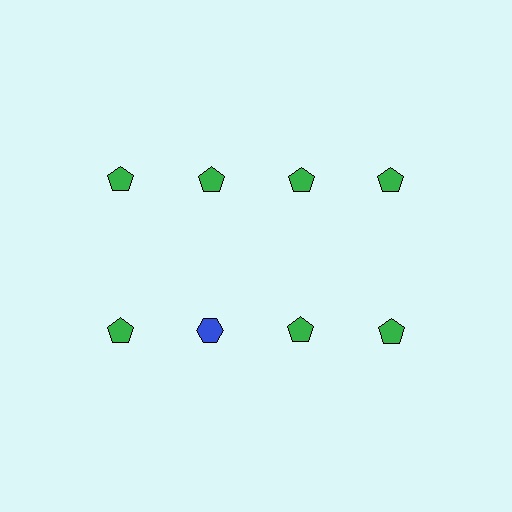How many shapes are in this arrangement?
There are 8 shapes arranged in a grid pattern.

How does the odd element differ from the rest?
It differs in both color (blue instead of green) and shape (hexagon instead of pentagon).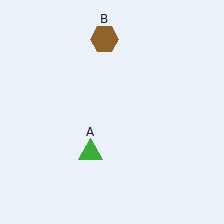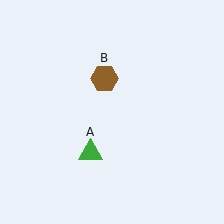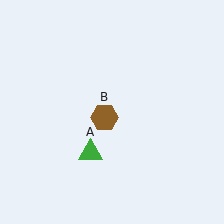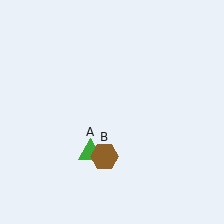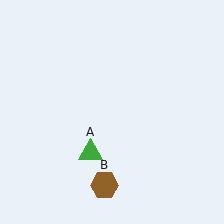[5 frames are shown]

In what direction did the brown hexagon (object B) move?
The brown hexagon (object B) moved down.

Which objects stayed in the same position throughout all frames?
Green triangle (object A) remained stationary.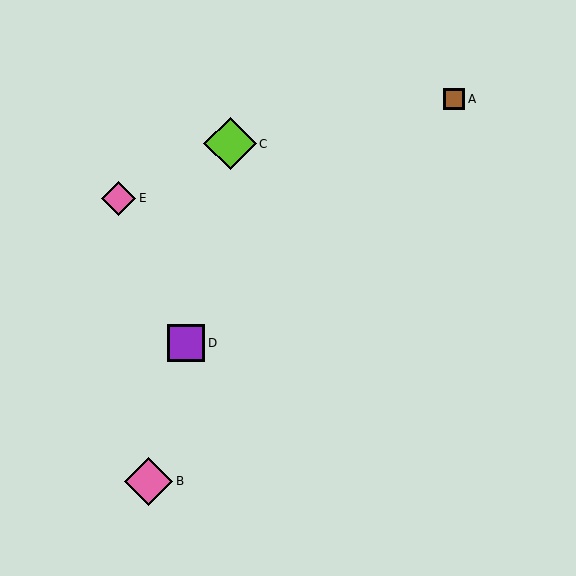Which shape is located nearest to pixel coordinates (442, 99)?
The brown square (labeled A) at (454, 99) is nearest to that location.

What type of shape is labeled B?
Shape B is a pink diamond.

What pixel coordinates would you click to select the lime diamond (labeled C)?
Click at (230, 144) to select the lime diamond C.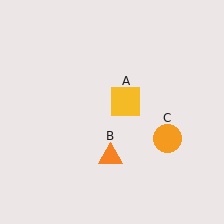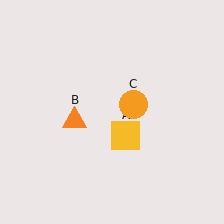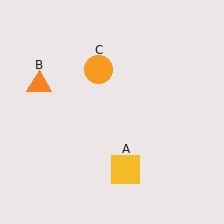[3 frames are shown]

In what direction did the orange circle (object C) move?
The orange circle (object C) moved up and to the left.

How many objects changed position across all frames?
3 objects changed position: yellow square (object A), orange triangle (object B), orange circle (object C).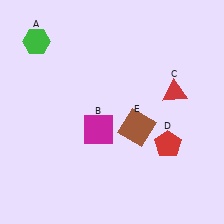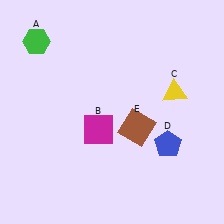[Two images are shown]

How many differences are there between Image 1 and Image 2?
There are 2 differences between the two images.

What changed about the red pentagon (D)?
In Image 1, D is red. In Image 2, it changed to blue.